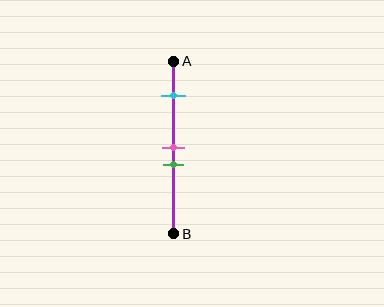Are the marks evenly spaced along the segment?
No, the marks are not evenly spaced.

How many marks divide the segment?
There are 3 marks dividing the segment.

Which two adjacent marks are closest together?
The pink and green marks are the closest adjacent pair.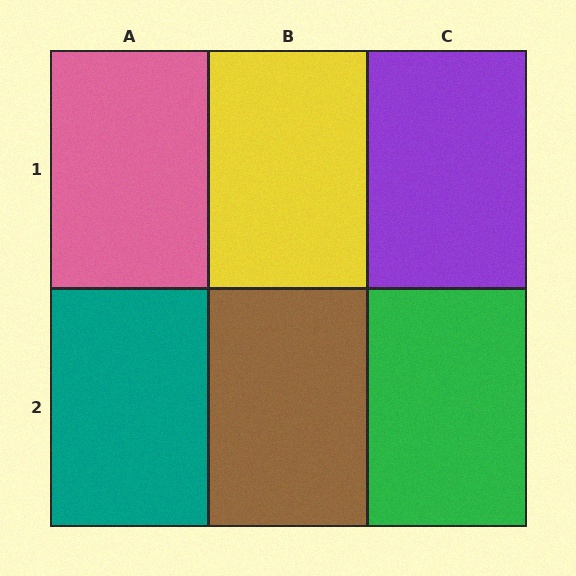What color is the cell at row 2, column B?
Brown.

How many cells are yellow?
1 cell is yellow.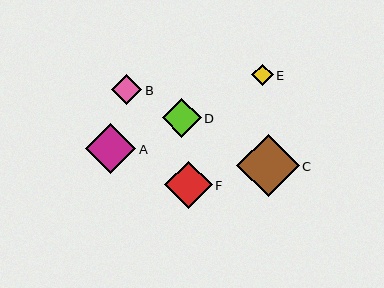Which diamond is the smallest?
Diamond E is the smallest with a size of approximately 21 pixels.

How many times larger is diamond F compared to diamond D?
Diamond F is approximately 1.2 times the size of diamond D.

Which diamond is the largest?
Diamond C is the largest with a size of approximately 62 pixels.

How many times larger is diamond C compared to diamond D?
Diamond C is approximately 1.6 times the size of diamond D.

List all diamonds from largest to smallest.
From largest to smallest: C, A, F, D, B, E.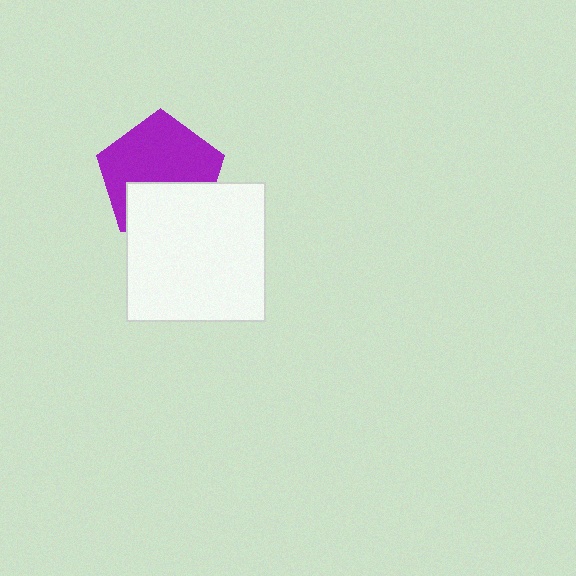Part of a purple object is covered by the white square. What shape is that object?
It is a pentagon.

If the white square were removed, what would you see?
You would see the complete purple pentagon.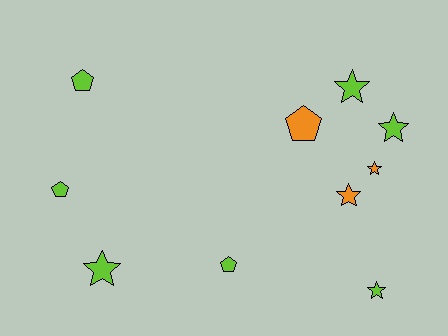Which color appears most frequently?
Lime, with 7 objects.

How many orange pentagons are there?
There is 1 orange pentagon.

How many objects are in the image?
There are 10 objects.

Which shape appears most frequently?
Star, with 6 objects.